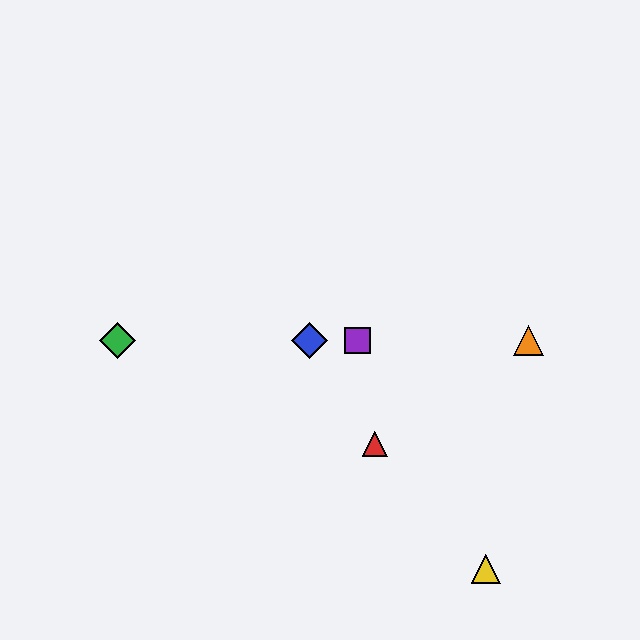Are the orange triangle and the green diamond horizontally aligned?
Yes, both are at y≈340.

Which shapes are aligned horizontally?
The blue diamond, the green diamond, the purple square, the orange triangle are aligned horizontally.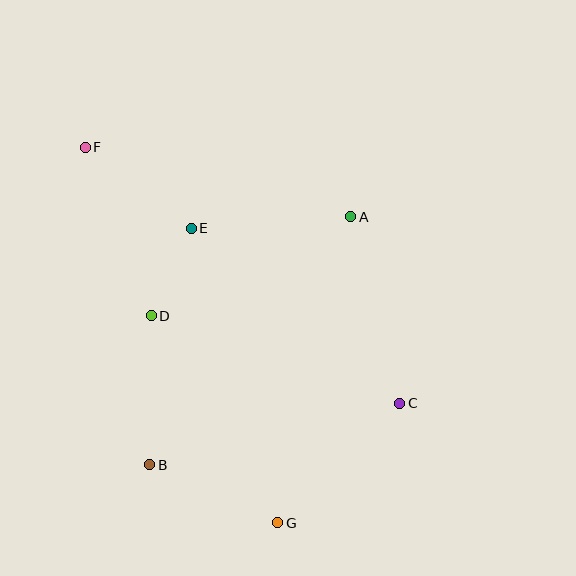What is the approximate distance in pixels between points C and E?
The distance between C and E is approximately 273 pixels.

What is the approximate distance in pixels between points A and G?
The distance between A and G is approximately 315 pixels.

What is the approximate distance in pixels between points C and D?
The distance between C and D is approximately 264 pixels.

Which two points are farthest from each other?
Points F and G are farthest from each other.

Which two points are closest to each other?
Points D and E are closest to each other.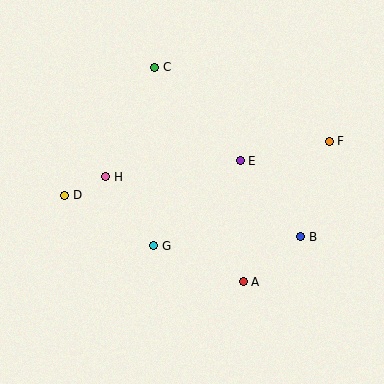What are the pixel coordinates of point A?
Point A is at (243, 282).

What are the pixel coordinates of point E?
Point E is at (240, 161).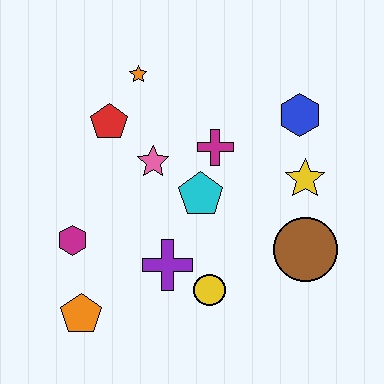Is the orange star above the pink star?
Yes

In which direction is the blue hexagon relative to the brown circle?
The blue hexagon is above the brown circle.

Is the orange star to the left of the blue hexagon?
Yes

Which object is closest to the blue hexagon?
The yellow star is closest to the blue hexagon.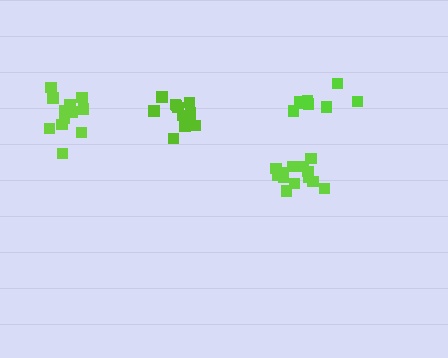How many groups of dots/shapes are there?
There are 4 groups.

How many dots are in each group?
Group 1: 13 dots, Group 2: 8 dots, Group 3: 12 dots, Group 4: 13 dots (46 total).